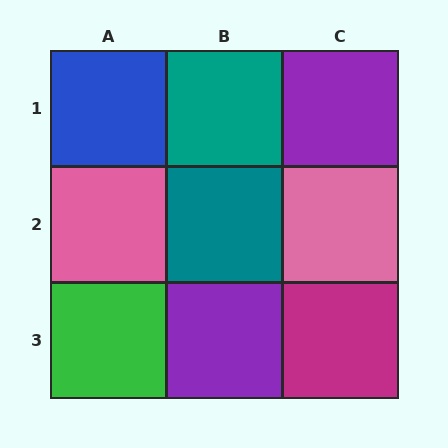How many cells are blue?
1 cell is blue.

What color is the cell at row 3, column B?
Purple.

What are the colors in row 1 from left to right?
Blue, teal, purple.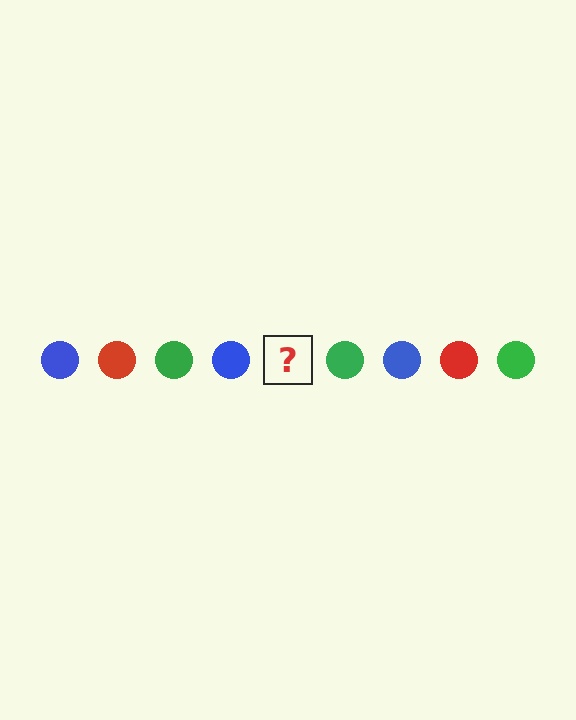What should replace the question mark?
The question mark should be replaced with a red circle.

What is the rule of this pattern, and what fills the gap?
The rule is that the pattern cycles through blue, red, green circles. The gap should be filled with a red circle.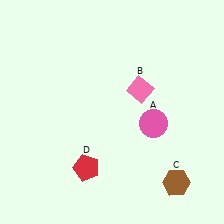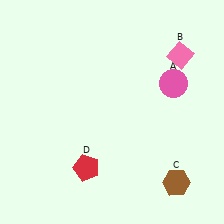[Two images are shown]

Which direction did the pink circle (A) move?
The pink circle (A) moved up.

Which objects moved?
The objects that moved are: the pink circle (A), the pink diamond (B).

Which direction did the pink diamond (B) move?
The pink diamond (B) moved right.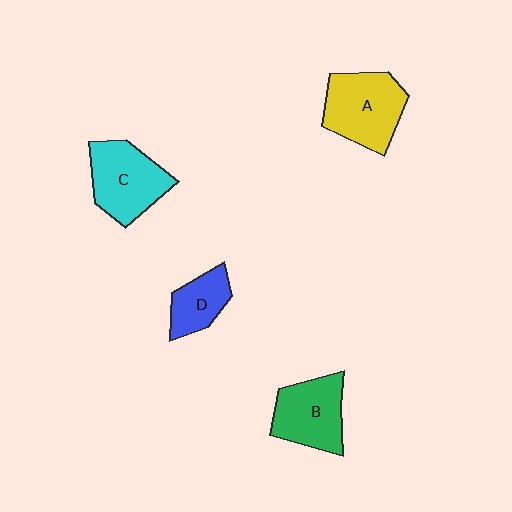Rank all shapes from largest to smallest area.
From largest to smallest: A (yellow), C (cyan), B (green), D (blue).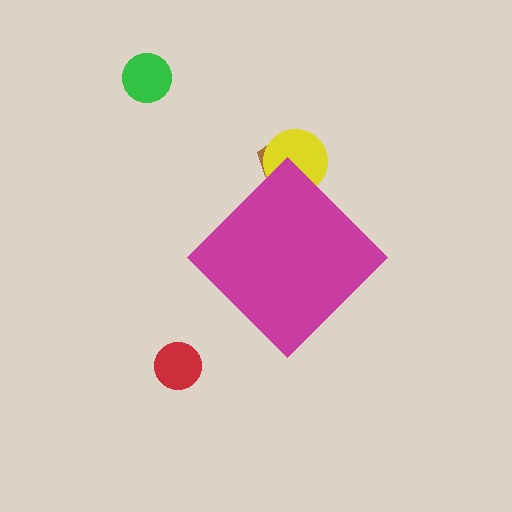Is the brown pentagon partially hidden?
Yes, the brown pentagon is partially hidden behind the magenta diamond.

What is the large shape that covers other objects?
A magenta diamond.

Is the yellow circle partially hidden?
Yes, the yellow circle is partially hidden behind the magenta diamond.